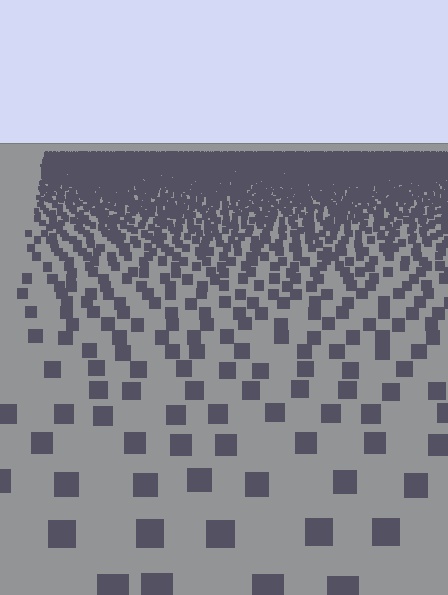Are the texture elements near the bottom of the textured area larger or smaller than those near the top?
Larger. Near the bottom, elements are closer to the viewer and appear at a bigger on-screen size.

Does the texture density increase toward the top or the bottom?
Density increases toward the top.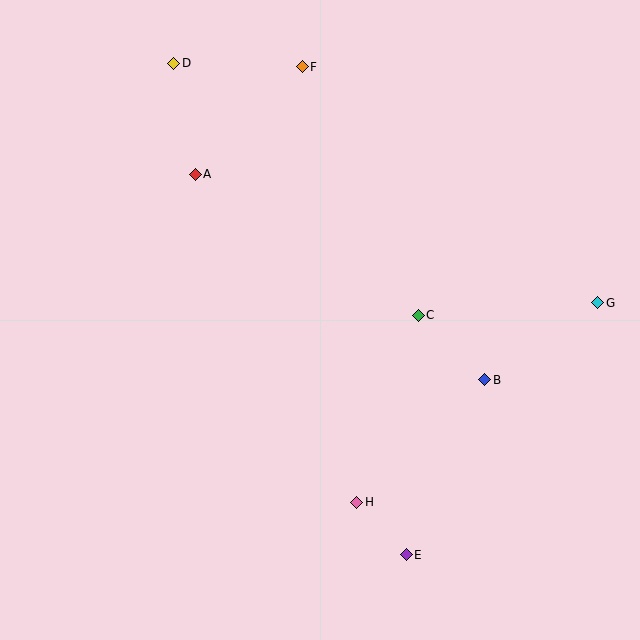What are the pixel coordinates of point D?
Point D is at (174, 63).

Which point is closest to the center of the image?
Point C at (418, 315) is closest to the center.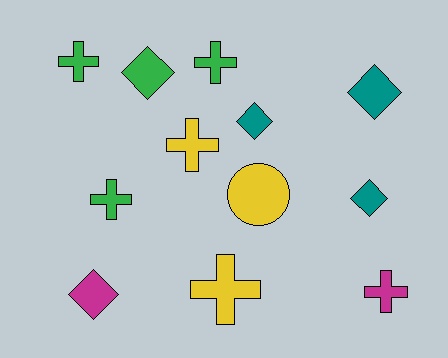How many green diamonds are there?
There is 1 green diamond.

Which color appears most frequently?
Green, with 4 objects.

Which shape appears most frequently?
Cross, with 6 objects.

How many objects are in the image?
There are 12 objects.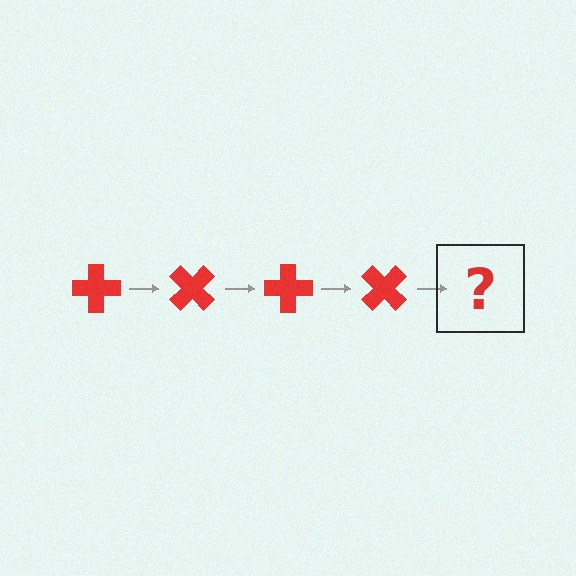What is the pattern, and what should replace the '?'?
The pattern is that the cross rotates 45 degrees each step. The '?' should be a red cross rotated 180 degrees.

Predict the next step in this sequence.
The next step is a red cross rotated 180 degrees.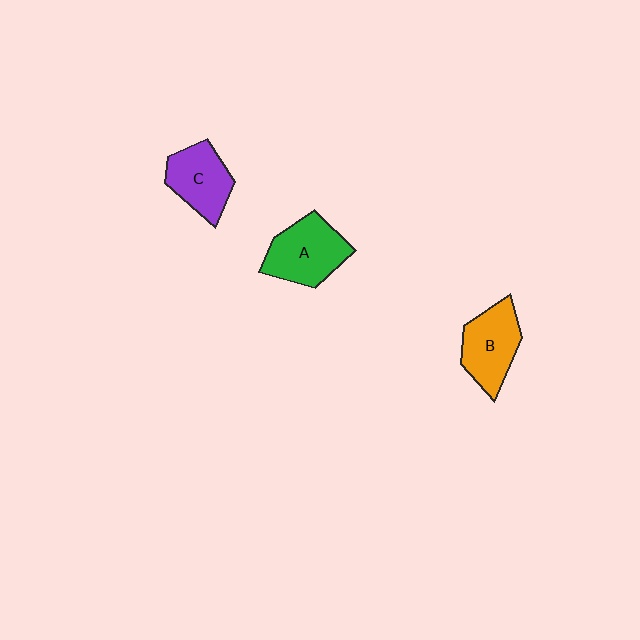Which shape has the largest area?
Shape A (green).